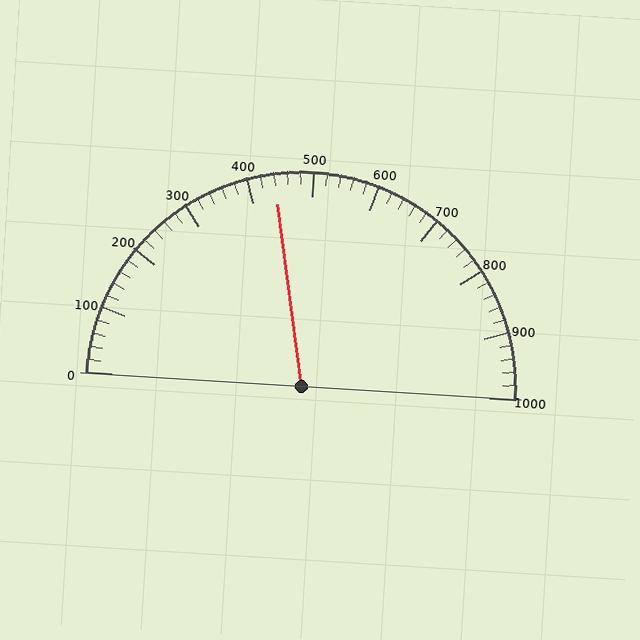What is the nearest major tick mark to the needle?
The nearest major tick mark is 400.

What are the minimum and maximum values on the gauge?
The gauge ranges from 0 to 1000.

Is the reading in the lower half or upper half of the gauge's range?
The reading is in the lower half of the range (0 to 1000).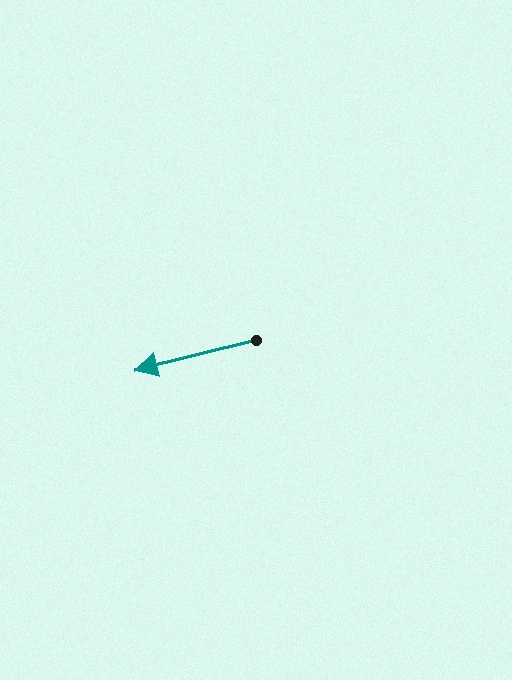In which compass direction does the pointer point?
West.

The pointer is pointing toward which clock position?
Roughly 9 o'clock.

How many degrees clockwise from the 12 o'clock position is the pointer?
Approximately 256 degrees.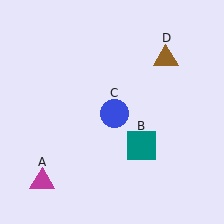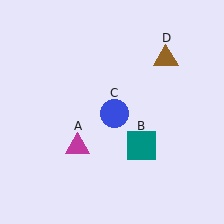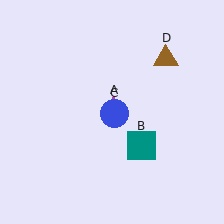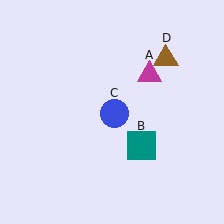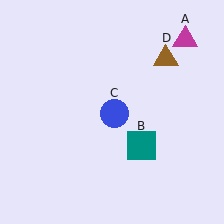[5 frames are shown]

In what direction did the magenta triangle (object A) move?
The magenta triangle (object A) moved up and to the right.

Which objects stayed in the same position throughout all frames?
Teal square (object B) and blue circle (object C) and brown triangle (object D) remained stationary.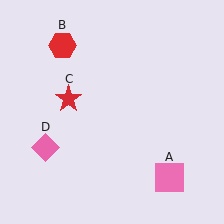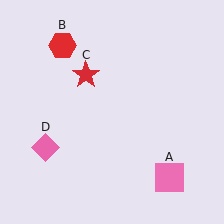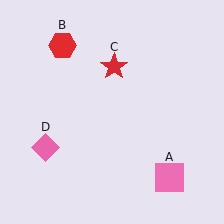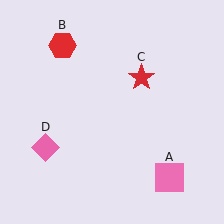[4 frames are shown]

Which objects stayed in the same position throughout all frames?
Pink square (object A) and red hexagon (object B) and pink diamond (object D) remained stationary.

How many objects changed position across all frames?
1 object changed position: red star (object C).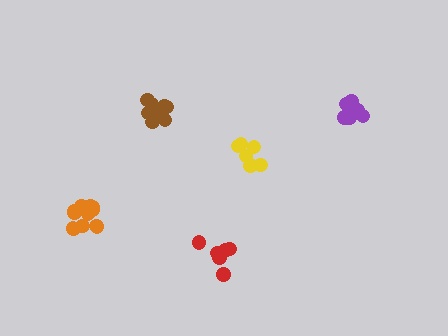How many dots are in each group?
Group 1: 6 dots, Group 2: 6 dots, Group 3: 12 dots, Group 4: 9 dots, Group 5: 9 dots (42 total).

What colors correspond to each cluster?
The clusters are colored: yellow, red, orange, brown, purple.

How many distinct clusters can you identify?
There are 5 distinct clusters.